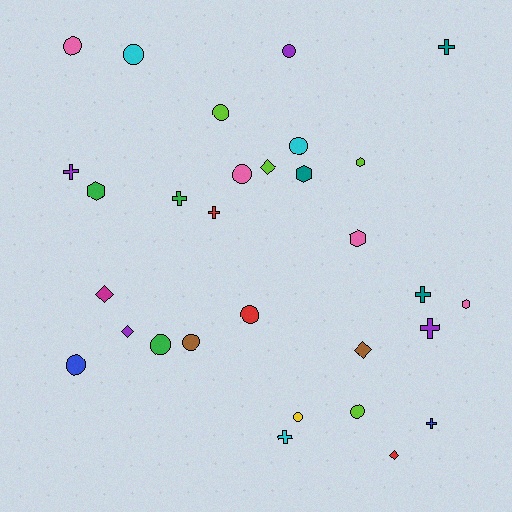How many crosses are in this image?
There are 8 crosses.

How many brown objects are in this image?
There are 2 brown objects.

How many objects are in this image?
There are 30 objects.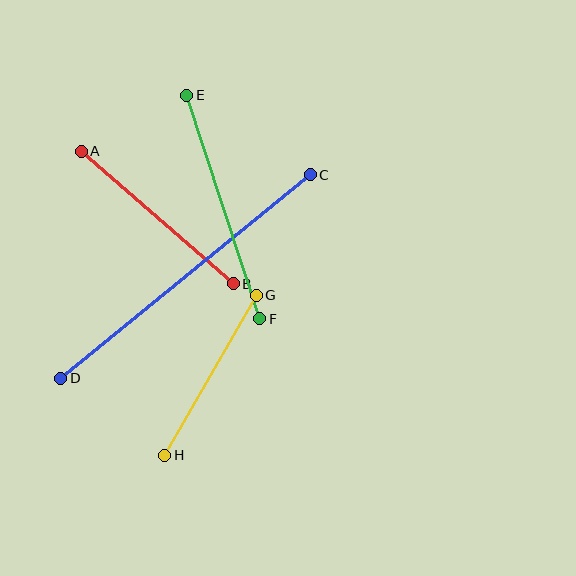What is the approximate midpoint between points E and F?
The midpoint is at approximately (223, 207) pixels.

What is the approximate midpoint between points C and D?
The midpoint is at approximately (186, 277) pixels.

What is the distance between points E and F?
The distance is approximately 235 pixels.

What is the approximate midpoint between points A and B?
The midpoint is at approximately (157, 217) pixels.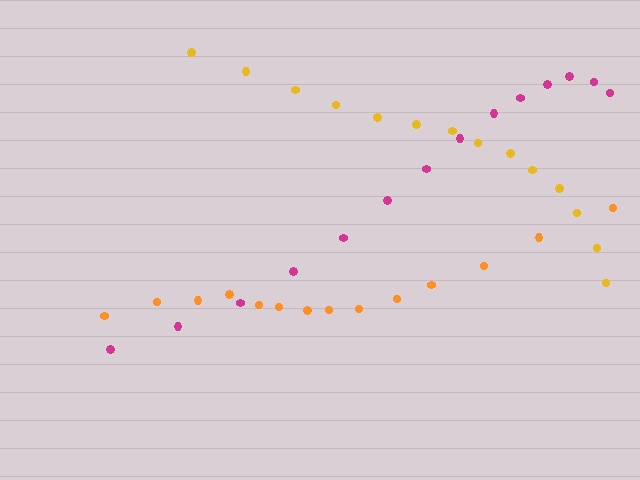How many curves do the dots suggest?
There are 3 distinct paths.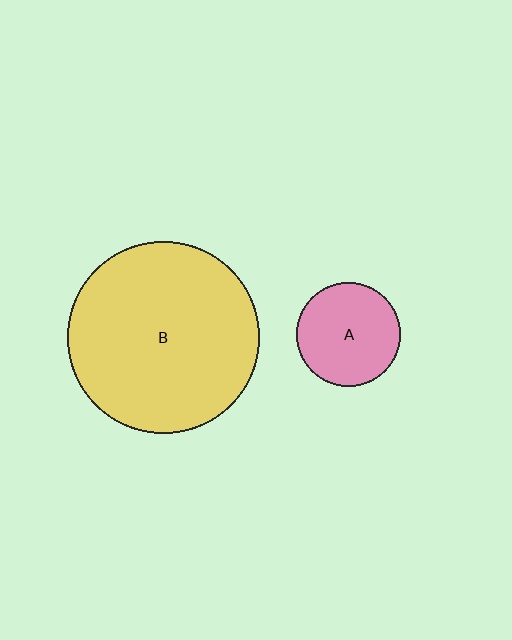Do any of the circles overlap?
No, none of the circles overlap.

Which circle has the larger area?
Circle B (yellow).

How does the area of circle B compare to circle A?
Approximately 3.4 times.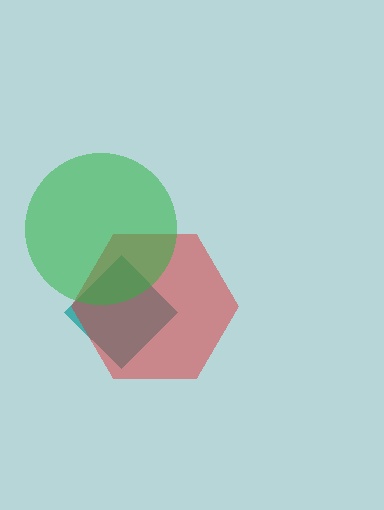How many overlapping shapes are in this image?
There are 3 overlapping shapes in the image.